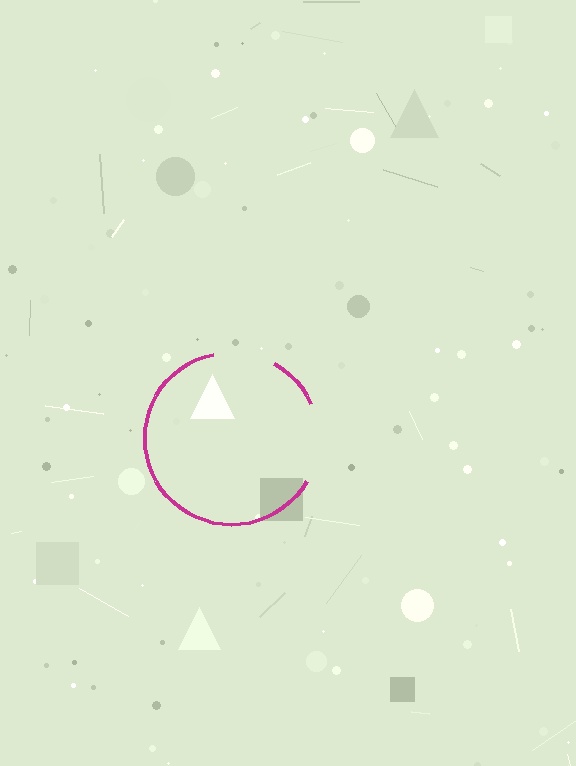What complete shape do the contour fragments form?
The contour fragments form a circle.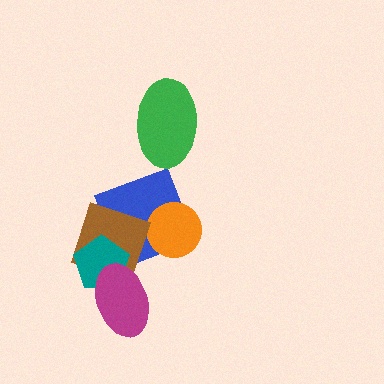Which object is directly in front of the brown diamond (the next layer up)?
The teal pentagon is directly in front of the brown diamond.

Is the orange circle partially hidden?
Yes, it is partially covered by another shape.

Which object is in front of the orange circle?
The brown diamond is in front of the orange circle.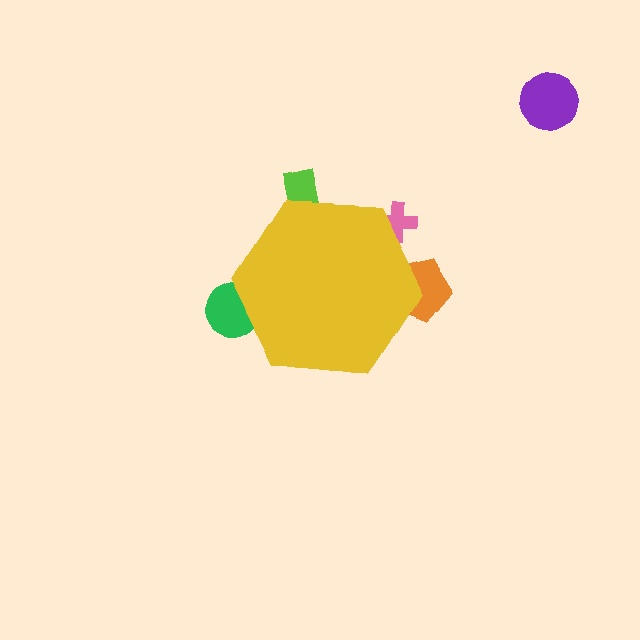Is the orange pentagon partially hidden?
Yes, the orange pentagon is partially hidden behind the yellow hexagon.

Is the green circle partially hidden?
Yes, the green circle is partially hidden behind the yellow hexagon.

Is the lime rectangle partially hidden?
Yes, the lime rectangle is partially hidden behind the yellow hexagon.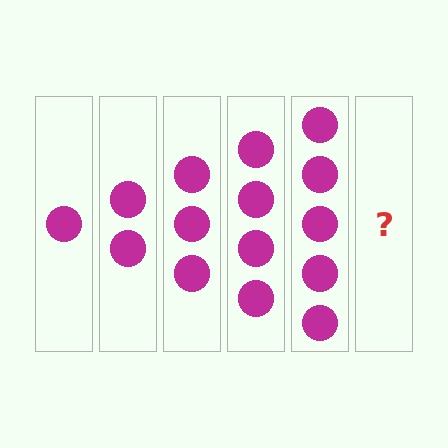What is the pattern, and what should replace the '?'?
The pattern is that each step adds one more circle. The '?' should be 6 circles.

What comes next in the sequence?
The next element should be 6 circles.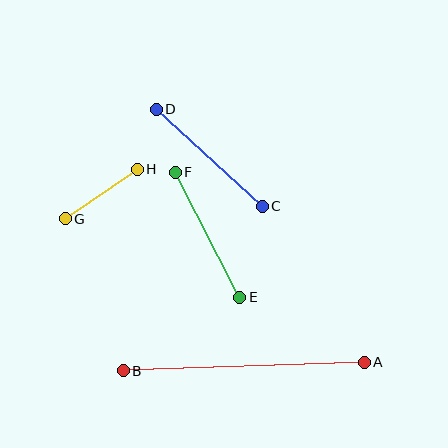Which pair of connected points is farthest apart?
Points A and B are farthest apart.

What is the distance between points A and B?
The distance is approximately 241 pixels.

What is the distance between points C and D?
The distance is approximately 143 pixels.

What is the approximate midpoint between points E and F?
The midpoint is at approximately (207, 235) pixels.